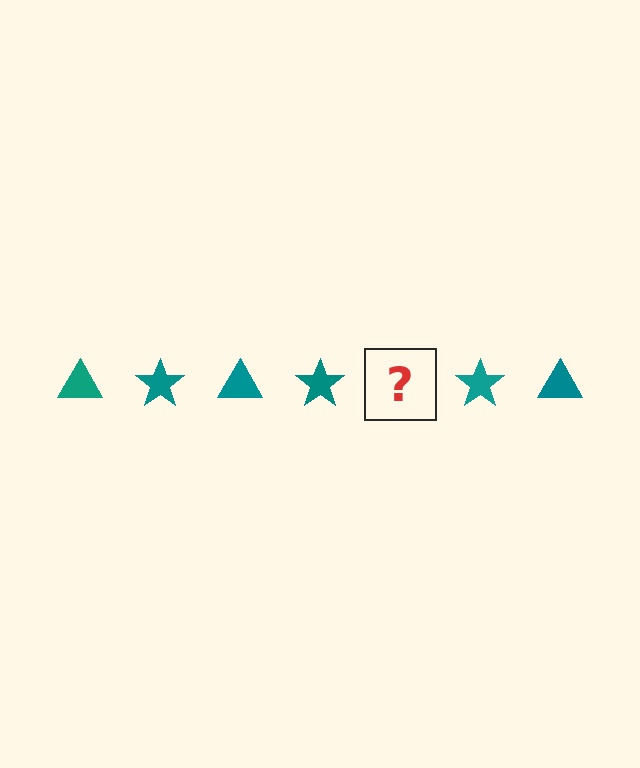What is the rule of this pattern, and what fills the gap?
The rule is that the pattern cycles through triangle, star shapes in teal. The gap should be filled with a teal triangle.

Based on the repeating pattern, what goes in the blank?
The blank should be a teal triangle.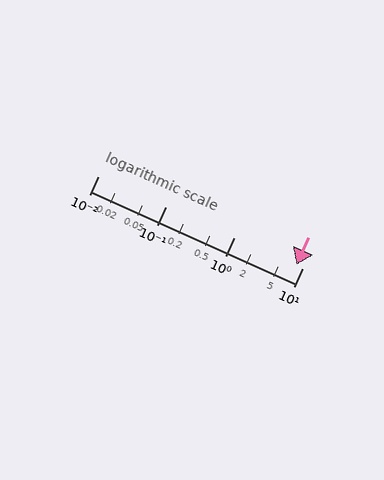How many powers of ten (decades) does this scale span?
The scale spans 3 decades, from 0.01 to 10.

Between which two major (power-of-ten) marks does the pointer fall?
The pointer is between 1 and 10.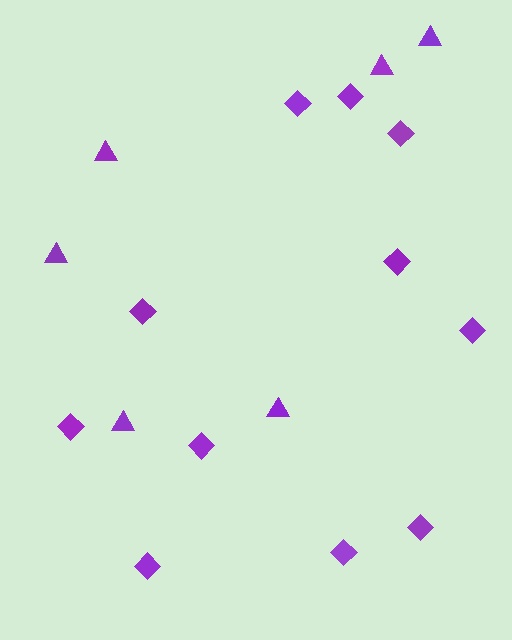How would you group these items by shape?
There are 2 groups: one group of triangles (6) and one group of diamonds (11).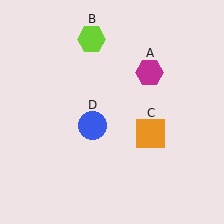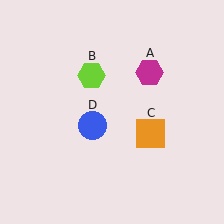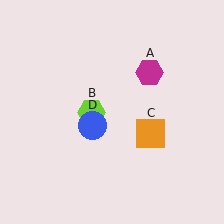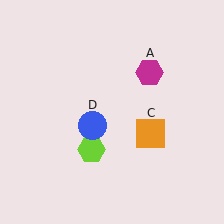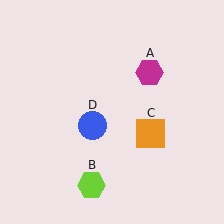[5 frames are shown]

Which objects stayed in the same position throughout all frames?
Magenta hexagon (object A) and orange square (object C) and blue circle (object D) remained stationary.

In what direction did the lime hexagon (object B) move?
The lime hexagon (object B) moved down.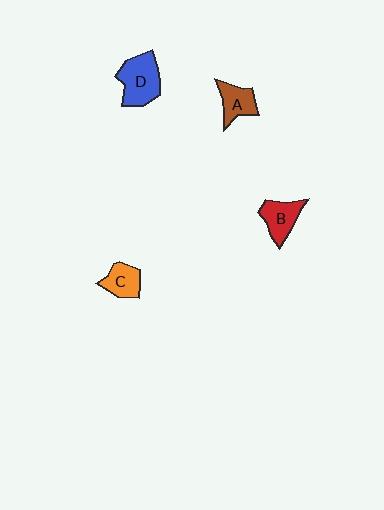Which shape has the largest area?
Shape D (blue).